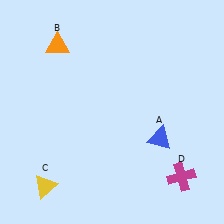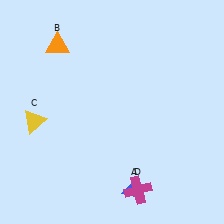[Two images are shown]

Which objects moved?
The objects that moved are: the blue triangle (A), the yellow triangle (C), the magenta cross (D).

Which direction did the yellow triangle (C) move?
The yellow triangle (C) moved up.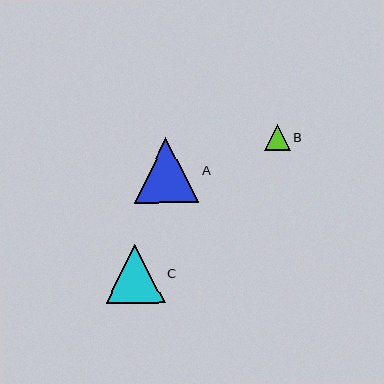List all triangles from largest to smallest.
From largest to smallest: A, C, B.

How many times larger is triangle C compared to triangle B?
Triangle C is approximately 2.3 times the size of triangle B.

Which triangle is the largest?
Triangle A is the largest with a size of approximately 65 pixels.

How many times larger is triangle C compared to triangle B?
Triangle C is approximately 2.3 times the size of triangle B.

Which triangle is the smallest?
Triangle B is the smallest with a size of approximately 26 pixels.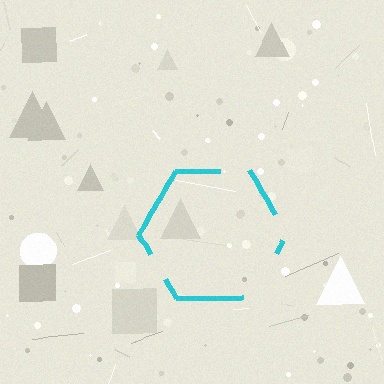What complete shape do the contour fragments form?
The contour fragments form a hexagon.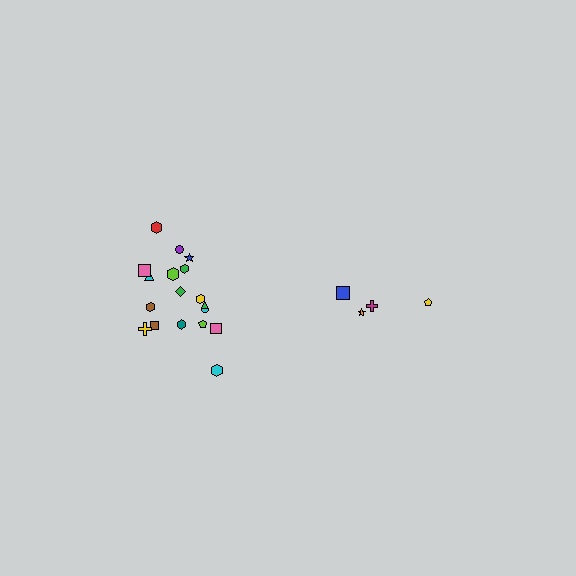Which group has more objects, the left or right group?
The left group.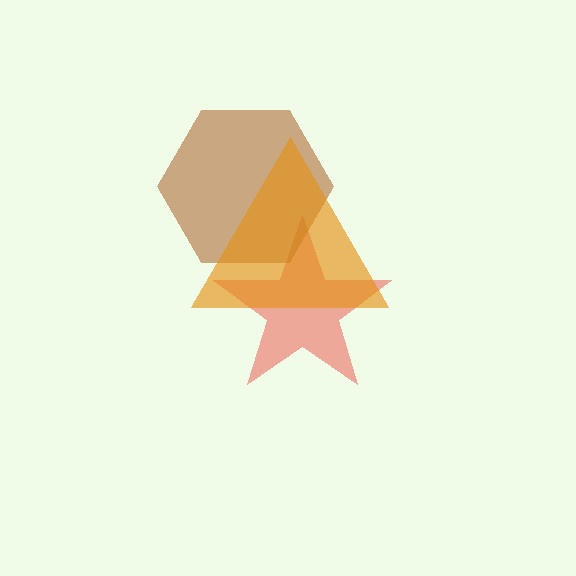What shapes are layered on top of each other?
The layered shapes are: a red star, a brown hexagon, an orange triangle.